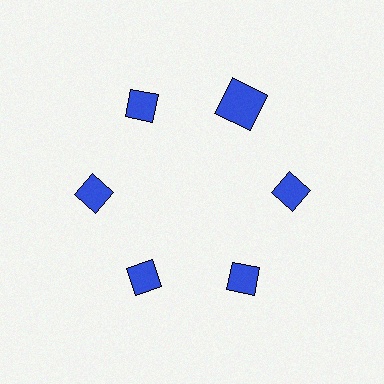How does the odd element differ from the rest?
It has a different shape: square instead of diamond.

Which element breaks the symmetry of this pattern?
The blue square at roughly the 1 o'clock position breaks the symmetry. All other shapes are blue diamonds.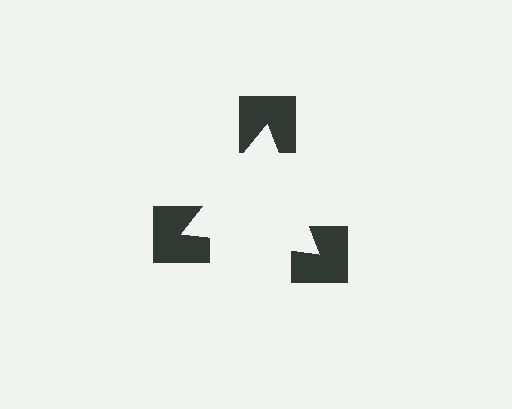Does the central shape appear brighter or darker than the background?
It typically appears slightly brighter than the background, even though no actual brightness change is drawn.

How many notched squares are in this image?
There are 3 — one at each vertex of the illusory triangle.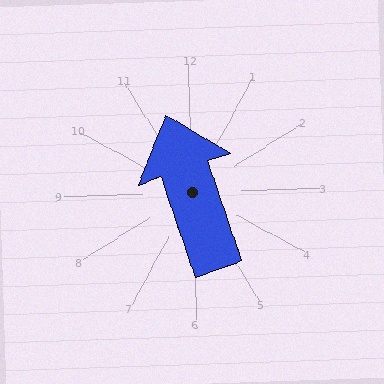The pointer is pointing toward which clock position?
Roughly 11 o'clock.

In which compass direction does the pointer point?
North.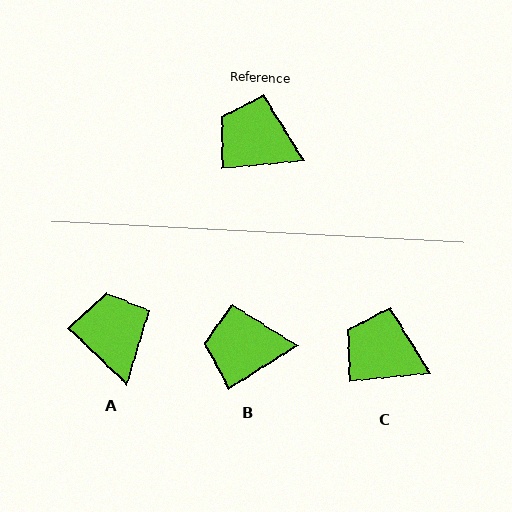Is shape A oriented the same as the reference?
No, it is off by about 49 degrees.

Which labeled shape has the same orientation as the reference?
C.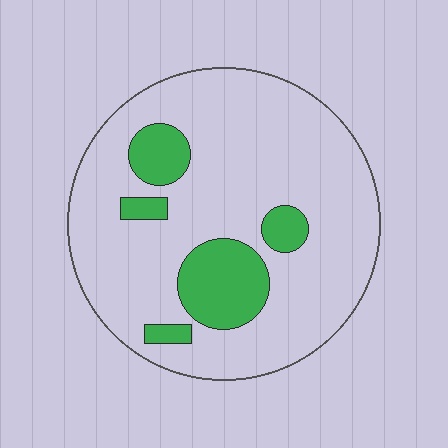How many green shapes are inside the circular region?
5.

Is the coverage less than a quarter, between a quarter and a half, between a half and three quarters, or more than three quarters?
Less than a quarter.